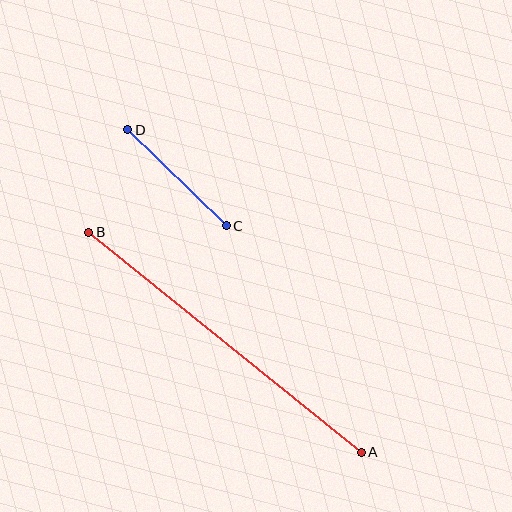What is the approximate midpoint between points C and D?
The midpoint is at approximately (177, 178) pixels.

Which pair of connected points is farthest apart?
Points A and B are farthest apart.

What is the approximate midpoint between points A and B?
The midpoint is at approximately (225, 342) pixels.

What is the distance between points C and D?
The distance is approximately 137 pixels.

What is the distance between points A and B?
The distance is approximately 350 pixels.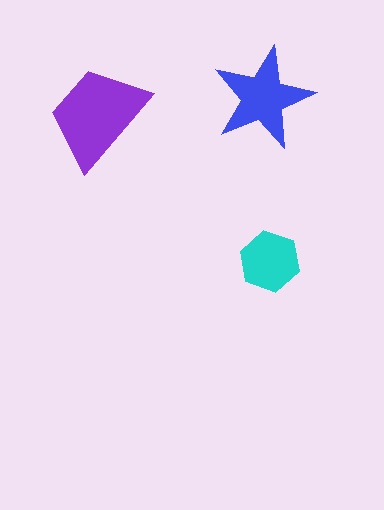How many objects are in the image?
There are 3 objects in the image.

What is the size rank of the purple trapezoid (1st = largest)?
1st.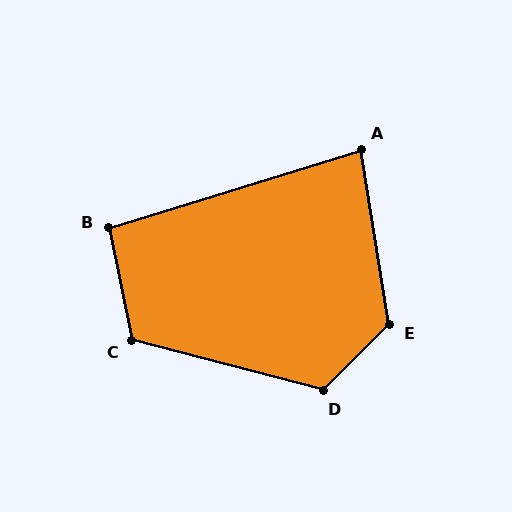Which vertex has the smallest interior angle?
A, at approximately 82 degrees.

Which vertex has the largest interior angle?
E, at approximately 126 degrees.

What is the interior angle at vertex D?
Approximately 121 degrees (obtuse).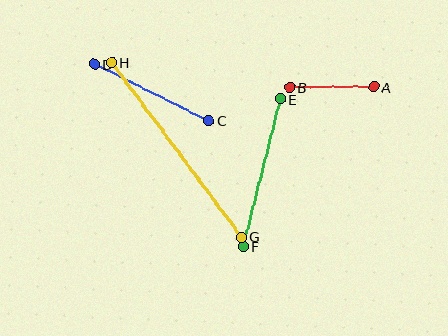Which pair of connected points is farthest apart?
Points G and H are farthest apart.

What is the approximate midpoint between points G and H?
The midpoint is at approximately (176, 150) pixels.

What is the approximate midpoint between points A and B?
The midpoint is at approximately (332, 87) pixels.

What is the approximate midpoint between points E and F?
The midpoint is at approximately (262, 173) pixels.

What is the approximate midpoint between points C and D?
The midpoint is at approximately (152, 93) pixels.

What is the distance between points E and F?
The distance is approximately 152 pixels.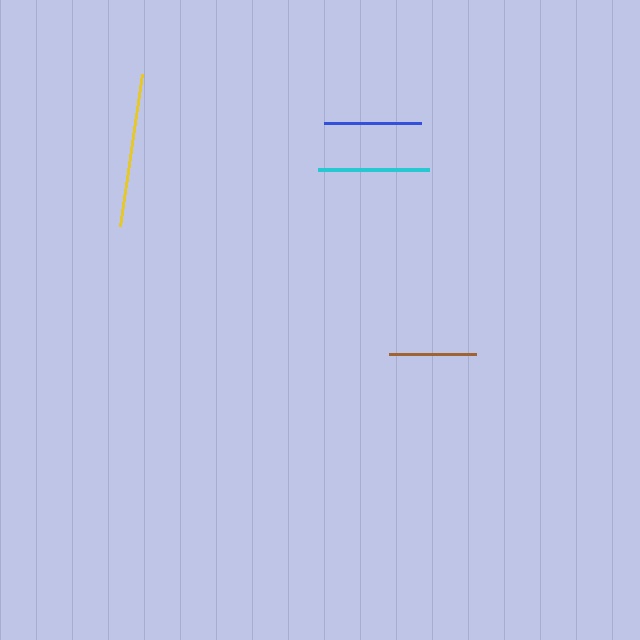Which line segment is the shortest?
The brown line is the shortest at approximately 87 pixels.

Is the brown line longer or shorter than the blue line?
The blue line is longer than the brown line.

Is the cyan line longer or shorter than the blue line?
The cyan line is longer than the blue line.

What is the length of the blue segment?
The blue segment is approximately 97 pixels long.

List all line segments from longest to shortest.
From longest to shortest: yellow, cyan, blue, brown.